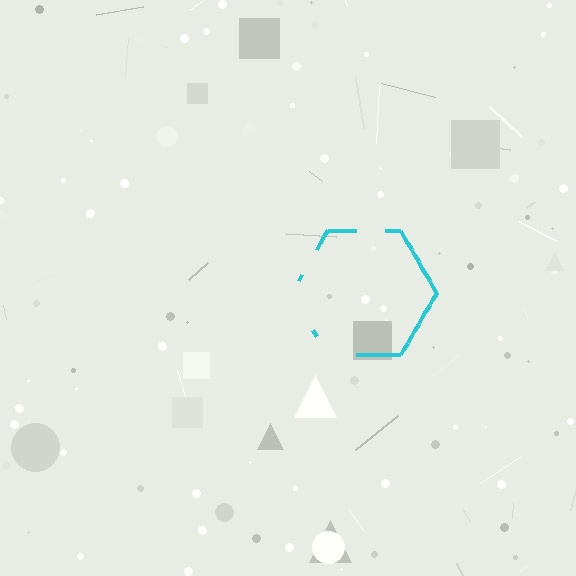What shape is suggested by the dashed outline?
The dashed outline suggests a hexagon.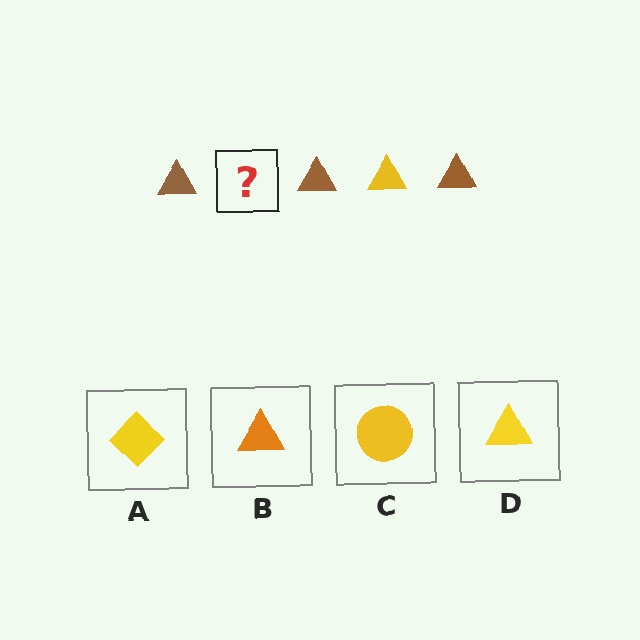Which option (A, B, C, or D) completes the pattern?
D.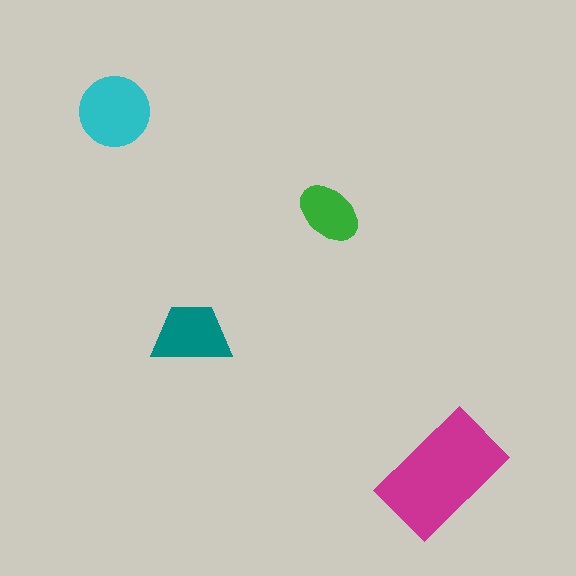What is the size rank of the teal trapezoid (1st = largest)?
3rd.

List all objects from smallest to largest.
The green ellipse, the teal trapezoid, the cyan circle, the magenta rectangle.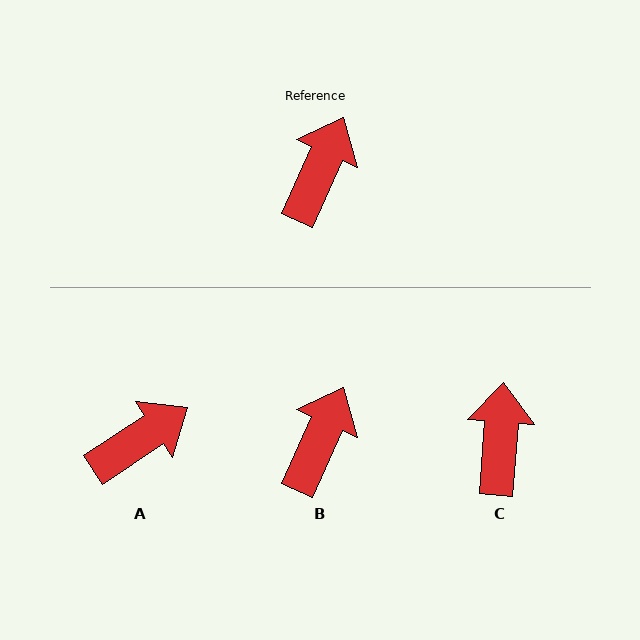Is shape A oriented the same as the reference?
No, it is off by about 32 degrees.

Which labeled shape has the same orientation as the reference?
B.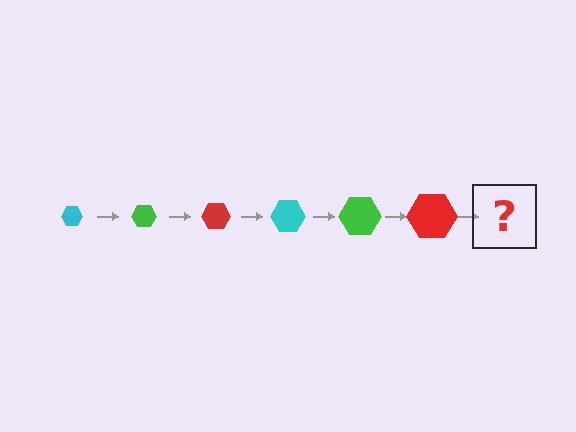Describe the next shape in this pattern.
It should be a cyan hexagon, larger than the previous one.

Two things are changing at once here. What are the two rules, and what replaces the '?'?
The two rules are that the hexagon grows larger each step and the color cycles through cyan, green, and red. The '?' should be a cyan hexagon, larger than the previous one.